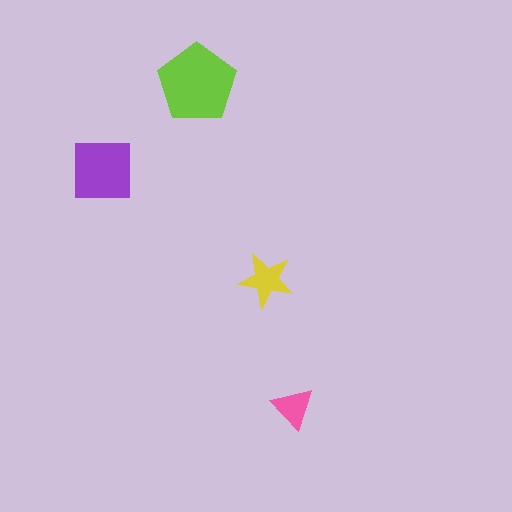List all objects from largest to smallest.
The lime pentagon, the purple square, the yellow star, the pink triangle.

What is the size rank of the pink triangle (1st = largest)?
4th.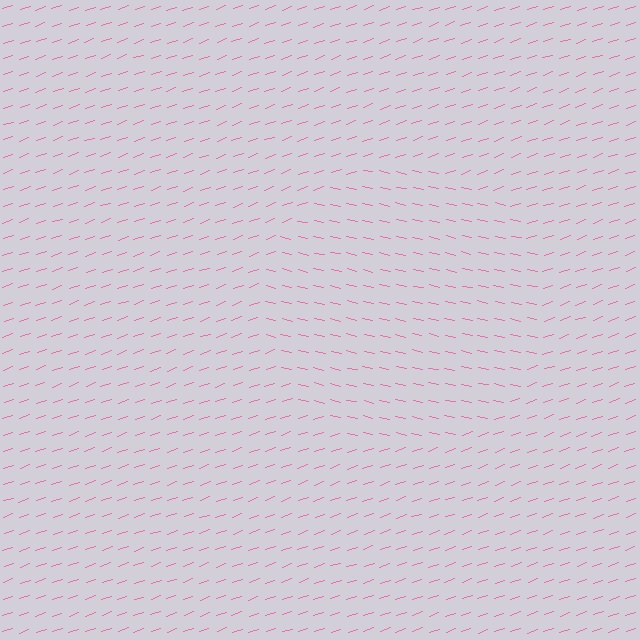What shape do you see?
I see a circle.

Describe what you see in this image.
The image is filled with small pink line segments. A circle region in the image has lines oriented differently from the surrounding lines, creating a visible texture boundary.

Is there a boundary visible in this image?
Yes, there is a texture boundary formed by a change in line orientation.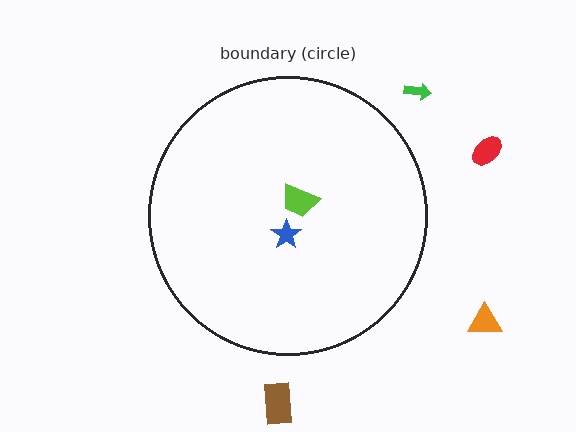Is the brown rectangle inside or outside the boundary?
Outside.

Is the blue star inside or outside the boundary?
Inside.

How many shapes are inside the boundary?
2 inside, 4 outside.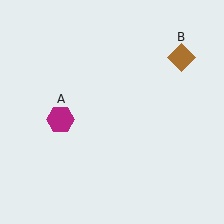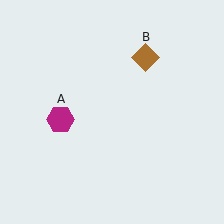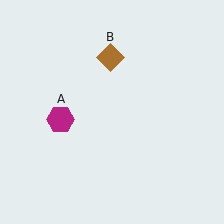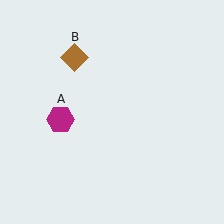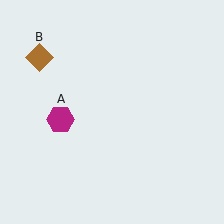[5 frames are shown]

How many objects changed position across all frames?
1 object changed position: brown diamond (object B).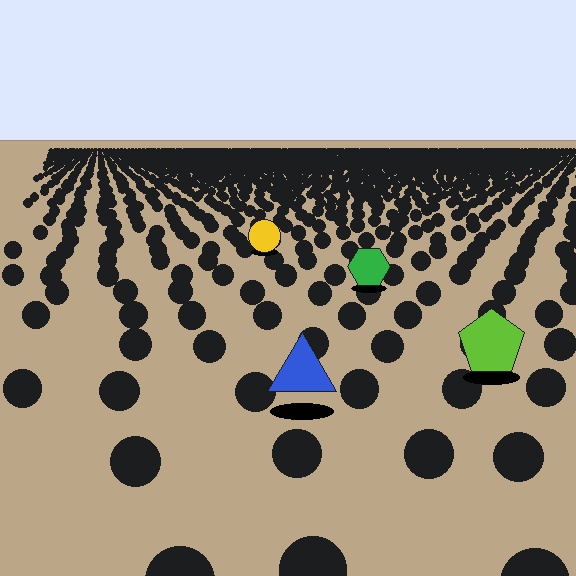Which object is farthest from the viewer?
The yellow circle is farthest from the viewer. It appears smaller and the ground texture around it is denser.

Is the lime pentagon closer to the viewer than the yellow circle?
Yes. The lime pentagon is closer — you can tell from the texture gradient: the ground texture is coarser near it.